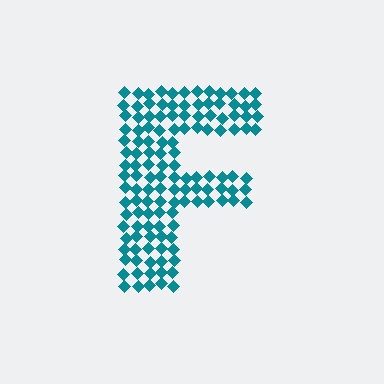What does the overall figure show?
The overall figure shows the letter F.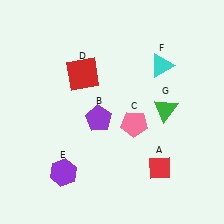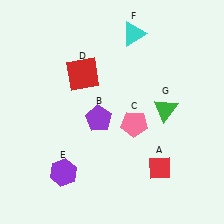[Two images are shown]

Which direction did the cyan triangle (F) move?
The cyan triangle (F) moved up.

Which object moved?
The cyan triangle (F) moved up.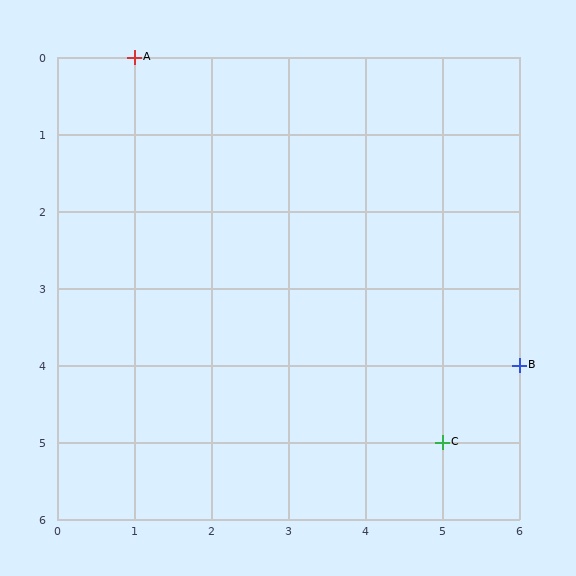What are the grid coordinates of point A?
Point A is at grid coordinates (1, 0).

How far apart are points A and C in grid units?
Points A and C are 4 columns and 5 rows apart (about 6.4 grid units diagonally).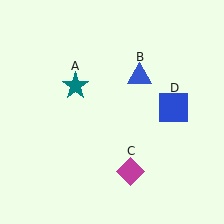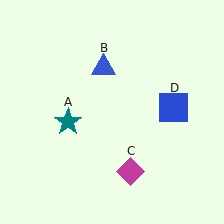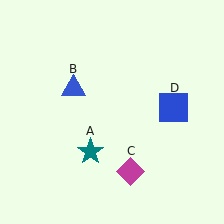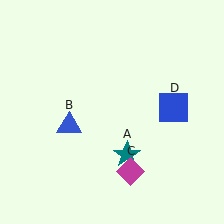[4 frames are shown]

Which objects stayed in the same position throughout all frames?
Magenta diamond (object C) and blue square (object D) remained stationary.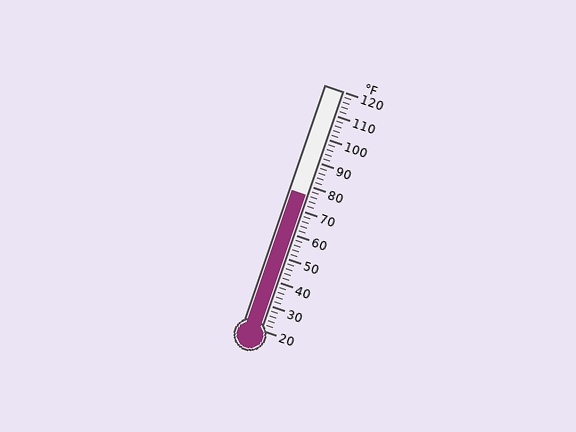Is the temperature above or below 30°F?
The temperature is above 30°F.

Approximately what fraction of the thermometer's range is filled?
The thermometer is filled to approximately 55% of its range.